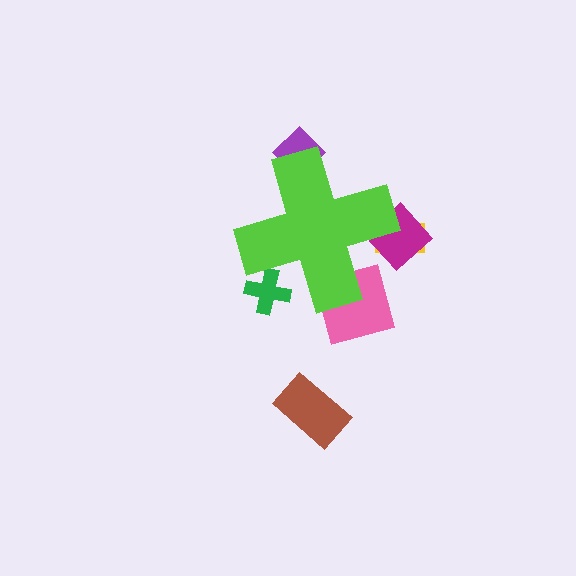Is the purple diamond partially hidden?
Yes, the purple diamond is partially hidden behind the lime cross.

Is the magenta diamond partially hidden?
Yes, the magenta diamond is partially hidden behind the lime cross.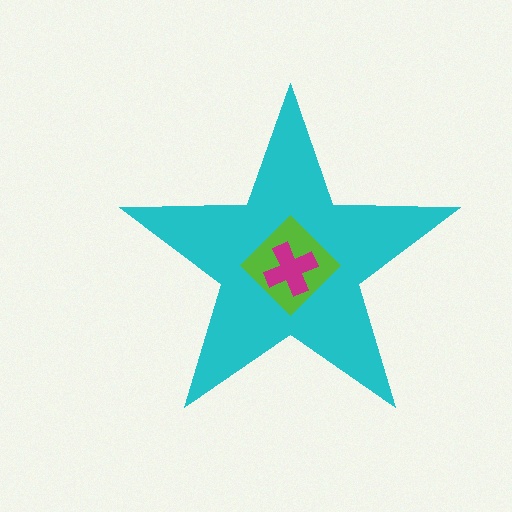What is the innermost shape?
The magenta cross.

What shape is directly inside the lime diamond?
The magenta cross.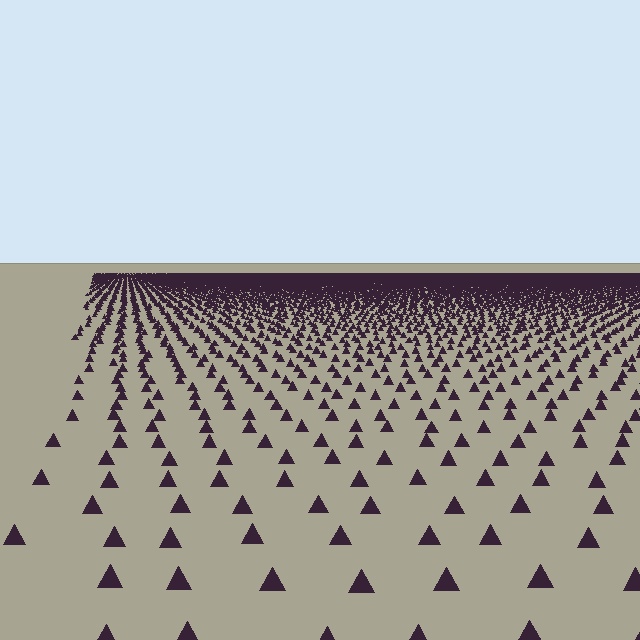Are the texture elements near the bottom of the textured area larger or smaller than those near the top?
Larger. Near the bottom, elements are closer to the viewer and appear at a bigger on-screen size.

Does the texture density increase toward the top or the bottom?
Density increases toward the top.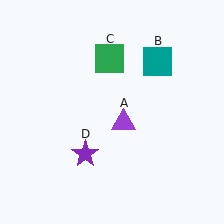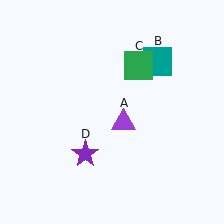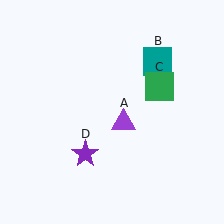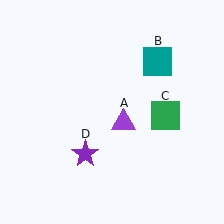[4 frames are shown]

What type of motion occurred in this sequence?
The green square (object C) rotated clockwise around the center of the scene.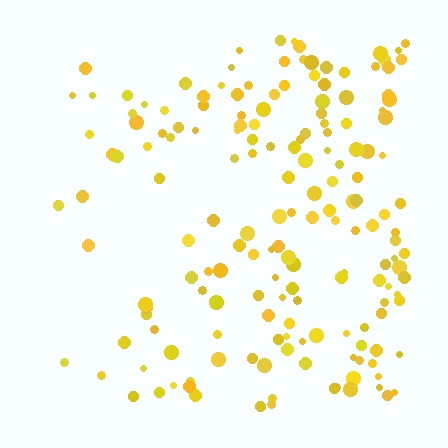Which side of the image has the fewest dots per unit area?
The left.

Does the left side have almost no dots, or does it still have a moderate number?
Still a moderate number, just noticeably fewer than the right.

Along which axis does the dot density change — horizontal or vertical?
Horizontal.